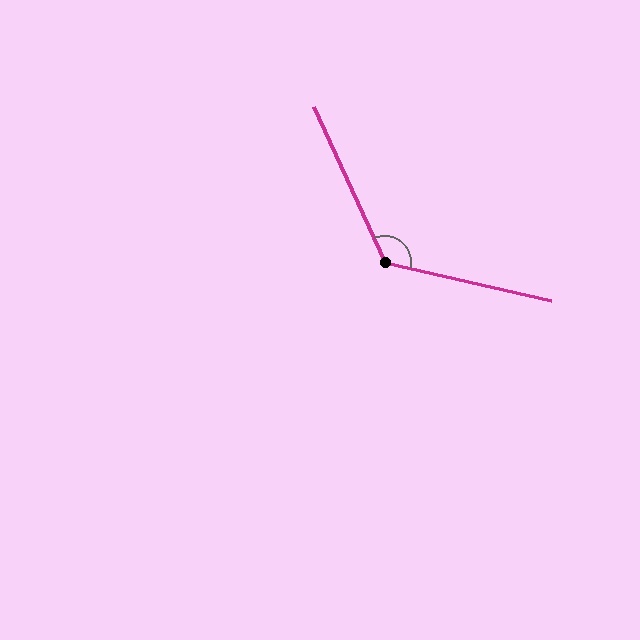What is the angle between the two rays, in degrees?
Approximately 127 degrees.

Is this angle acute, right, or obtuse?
It is obtuse.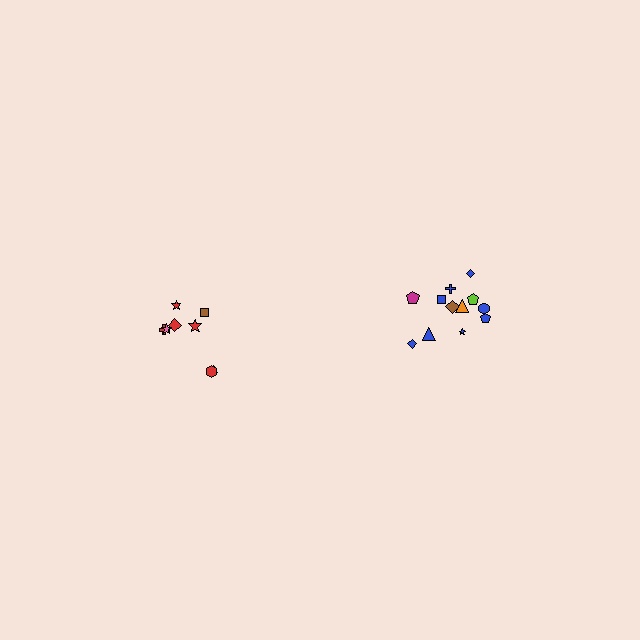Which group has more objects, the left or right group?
The right group.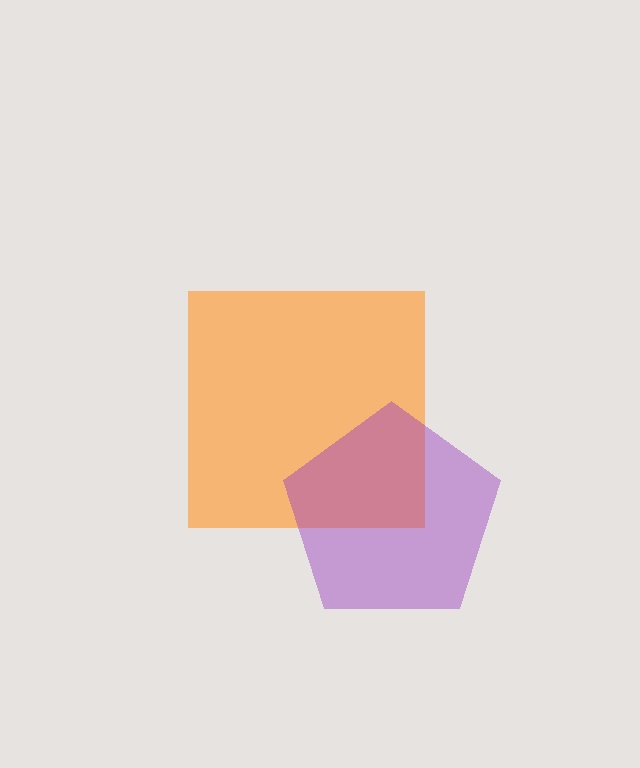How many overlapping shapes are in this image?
There are 2 overlapping shapes in the image.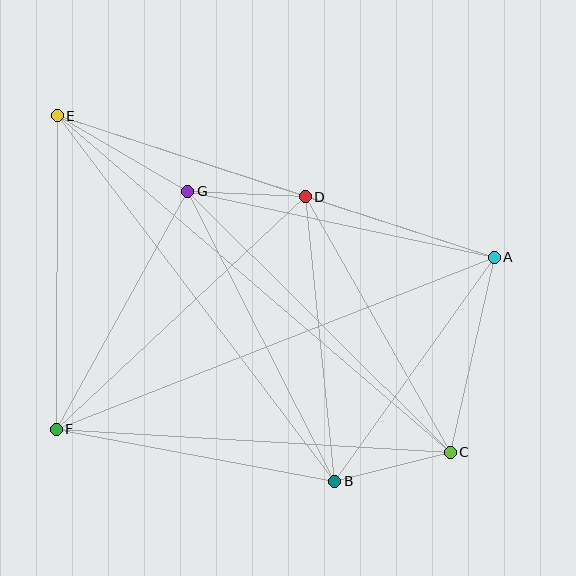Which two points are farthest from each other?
Points C and E are farthest from each other.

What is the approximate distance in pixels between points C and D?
The distance between C and D is approximately 294 pixels.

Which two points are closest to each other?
Points D and G are closest to each other.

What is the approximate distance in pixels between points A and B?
The distance between A and B is approximately 275 pixels.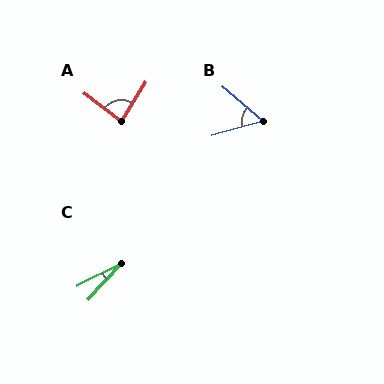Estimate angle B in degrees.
Approximately 56 degrees.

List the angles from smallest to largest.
C (22°), B (56°), A (85°).